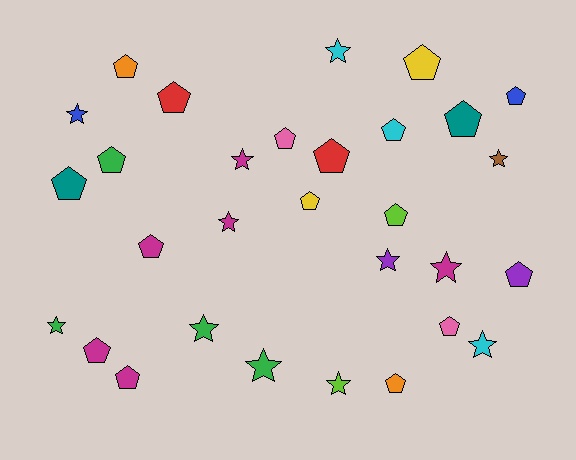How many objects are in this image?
There are 30 objects.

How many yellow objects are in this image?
There are 2 yellow objects.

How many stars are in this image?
There are 12 stars.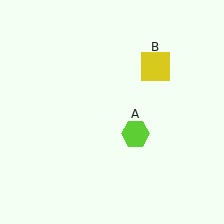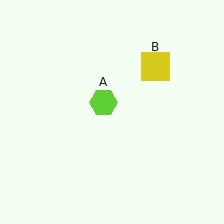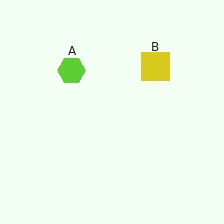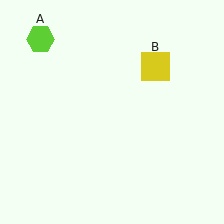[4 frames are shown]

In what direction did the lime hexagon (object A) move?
The lime hexagon (object A) moved up and to the left.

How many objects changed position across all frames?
1 object changed position: lime hexagon (object A).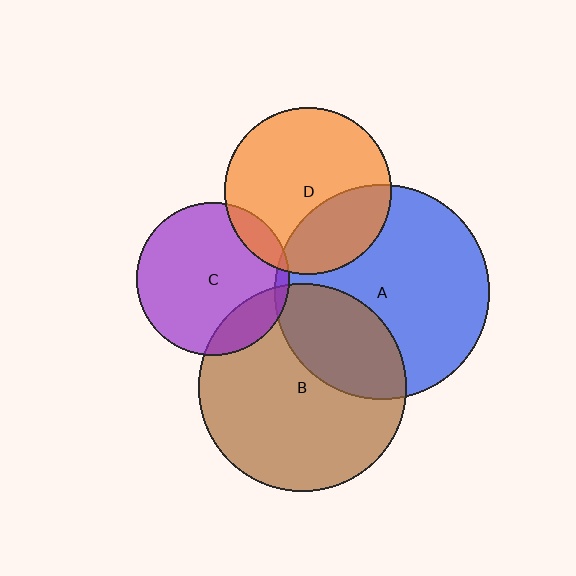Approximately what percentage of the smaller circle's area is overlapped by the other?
Approximately 5%.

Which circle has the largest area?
Circle A (blue).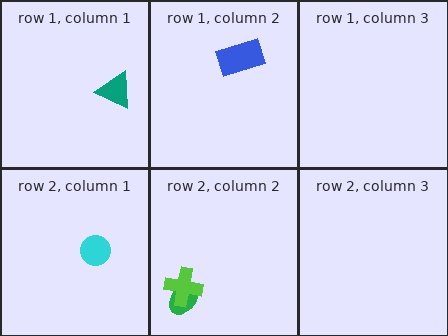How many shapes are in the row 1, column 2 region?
1.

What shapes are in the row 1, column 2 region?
The blue rectangle.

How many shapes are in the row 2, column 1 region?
1.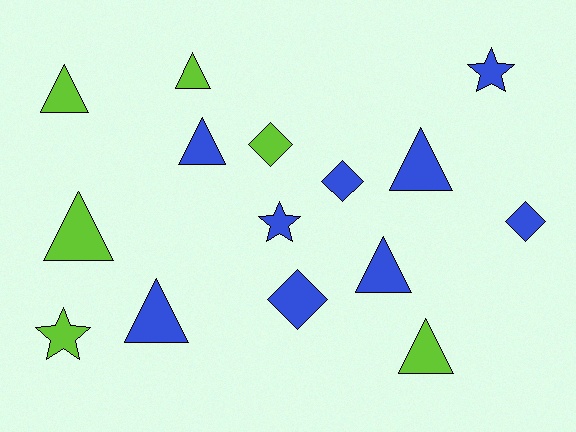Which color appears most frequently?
Blue, with 9 objects.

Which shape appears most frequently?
Triangle, with 8 objects.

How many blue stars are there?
There are 2 blue stars.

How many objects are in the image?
There are 15 objects.